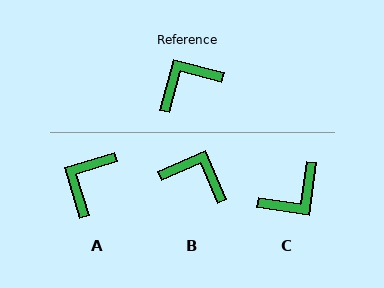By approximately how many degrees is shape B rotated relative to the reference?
Approximately 52 degrees clockwise.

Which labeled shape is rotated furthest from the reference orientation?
C, about 173 degrees away.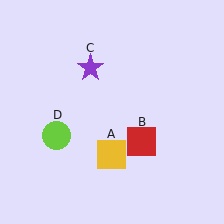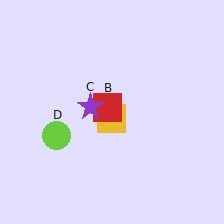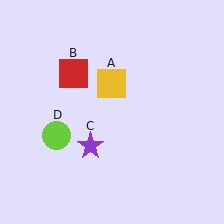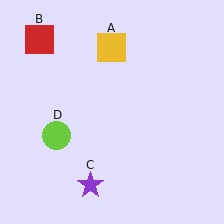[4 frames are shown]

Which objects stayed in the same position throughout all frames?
Lime circle (object D) remained stationary.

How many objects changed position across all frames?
3 objects changed position: yellow square (object A), red square (object B), purple star (object C).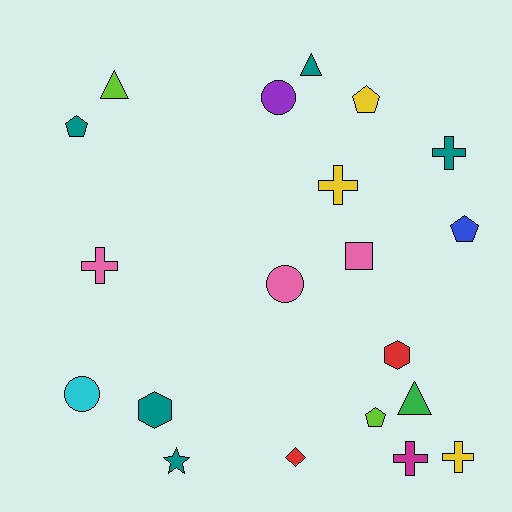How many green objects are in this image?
There is 1 green object.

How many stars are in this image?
There is 1 star.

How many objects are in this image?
There are 20 objects.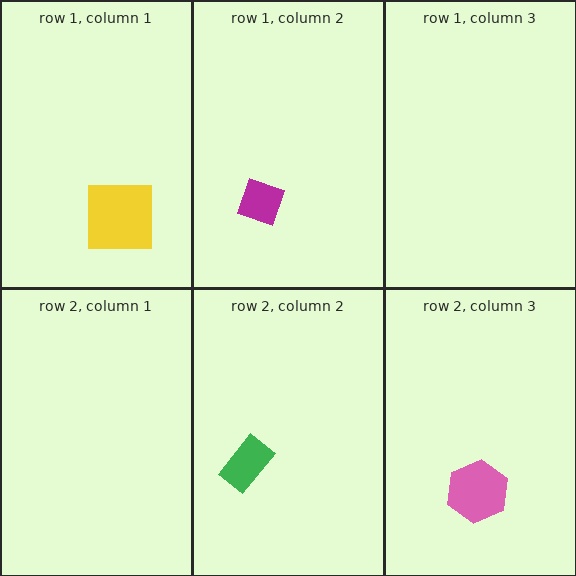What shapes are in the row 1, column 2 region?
The magenta diamond.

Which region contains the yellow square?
The row 1, column 1 region.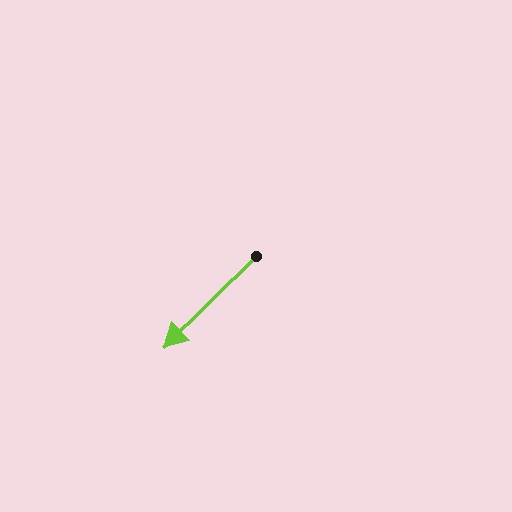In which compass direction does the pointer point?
Southwest.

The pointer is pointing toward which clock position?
Roughly 8 o'clock.